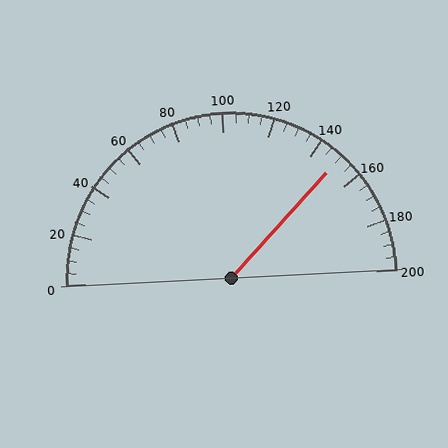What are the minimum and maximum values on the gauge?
The gauge ranges from 0 to 200.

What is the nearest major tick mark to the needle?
The nearest major tick mark is 160.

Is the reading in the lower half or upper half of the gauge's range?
The reading is in the upper half of the range (0 to 200).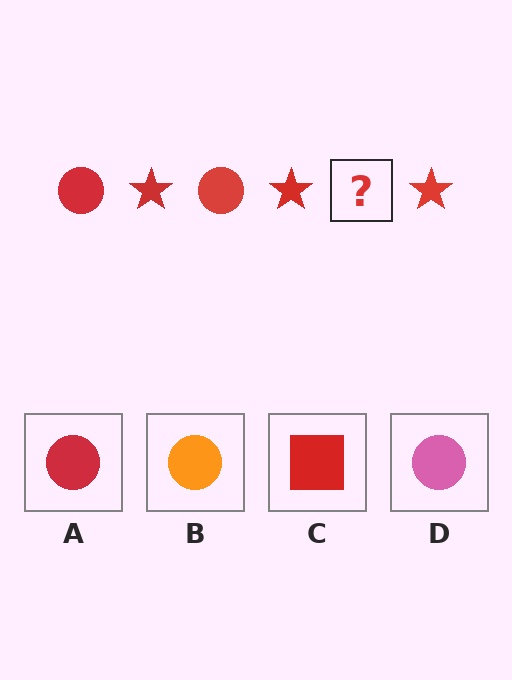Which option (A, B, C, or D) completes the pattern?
A.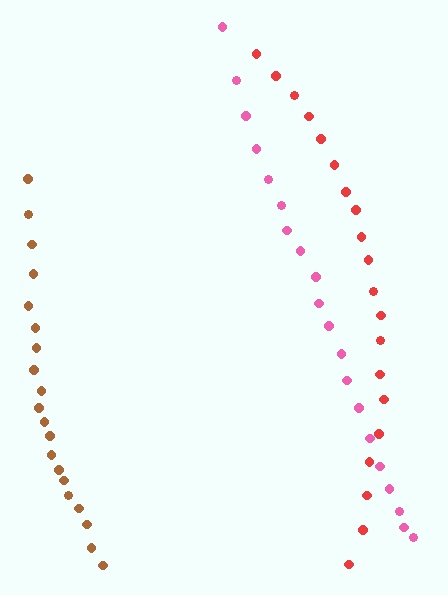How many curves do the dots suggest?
There are 3 distinct paths.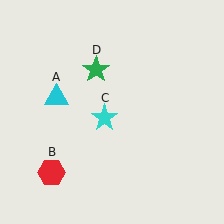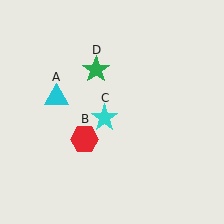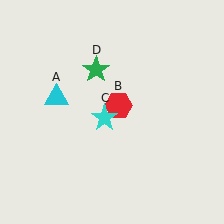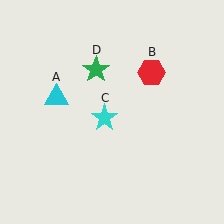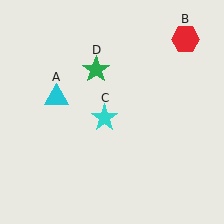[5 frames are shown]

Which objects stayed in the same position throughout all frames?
Cyan triangle (object A) and cyan star (object C) and green star (object D) remained stationary.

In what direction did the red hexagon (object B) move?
The red hexagon (object B) moved up and to the right.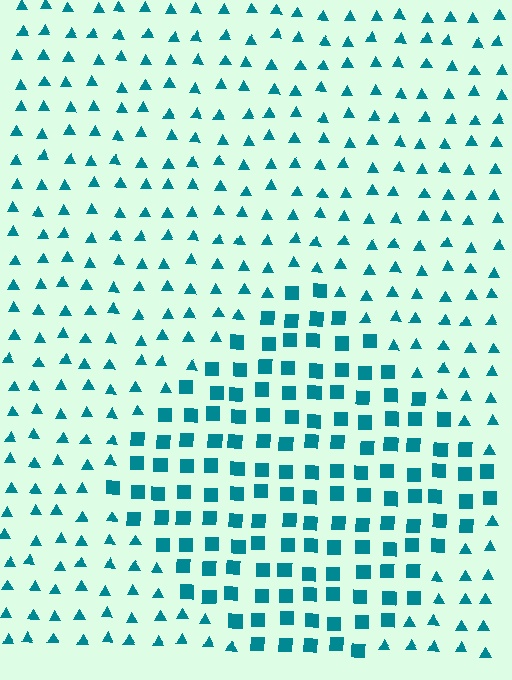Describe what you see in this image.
The image is filled with small teal elements arranged in a uniform grid. A diamond-shaped region contains squares, while the surrounding area contains triangles. The boundary is defined purely by the change in element shape.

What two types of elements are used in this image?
The image uses squares inside the diamond region and triangles outside it.